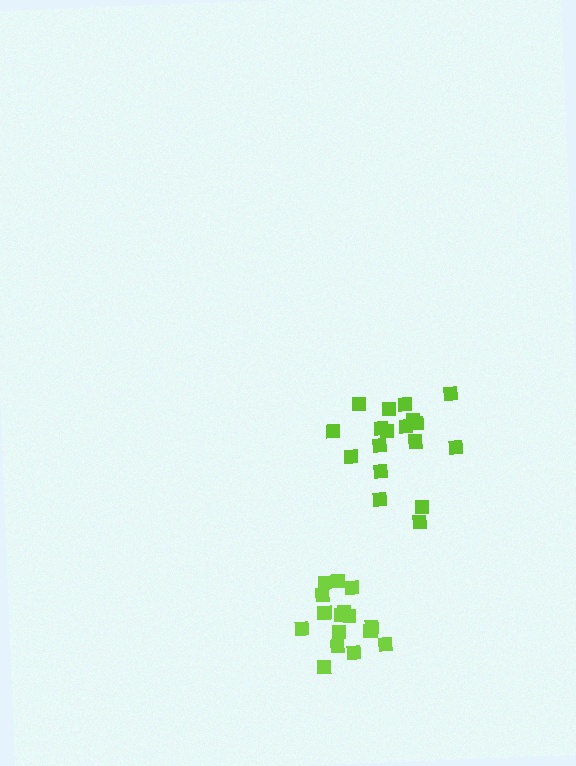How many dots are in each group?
Group 1: 18 dots, Group 2: 16 dots (34 total).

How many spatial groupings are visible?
There are 2 spatial groupings.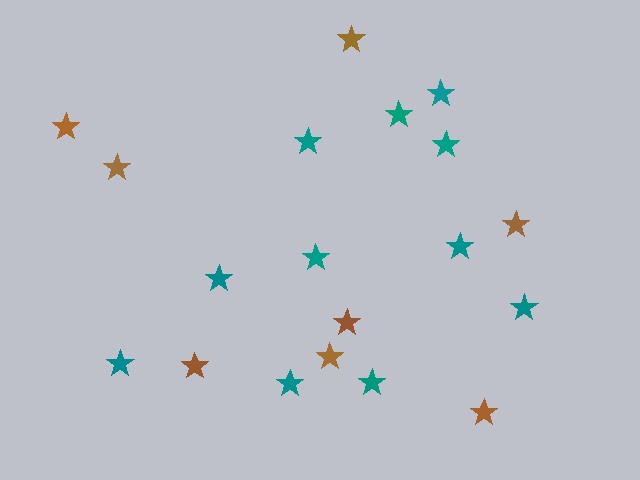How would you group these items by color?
There are 2 groups: one group of brown stars (8) and one group of teal stars (11).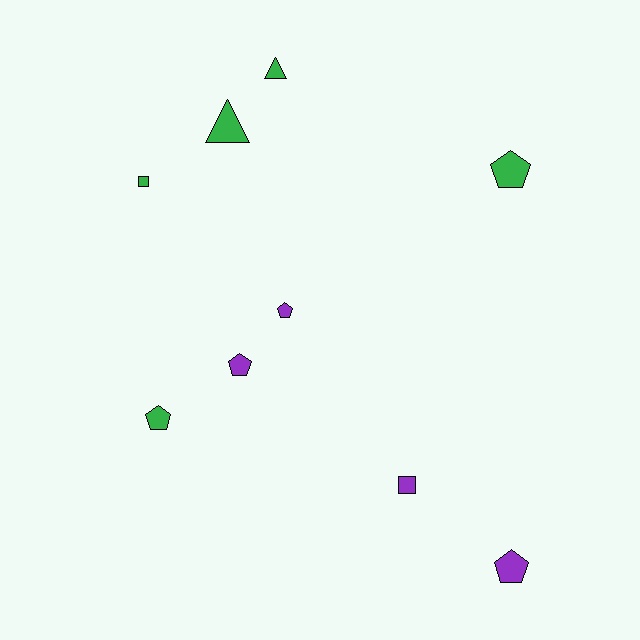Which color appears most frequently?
Green, with 5 objects.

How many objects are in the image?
There are 9 objects.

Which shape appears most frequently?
Pentagon, with 5 objects.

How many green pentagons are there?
There are 2 green pentagons.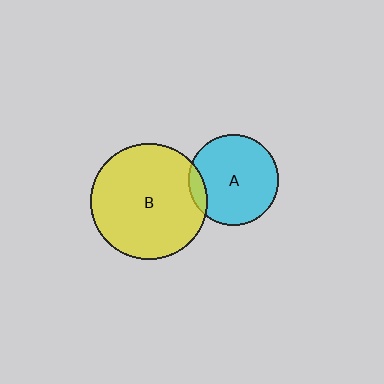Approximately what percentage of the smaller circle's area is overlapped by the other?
Approximately 10%.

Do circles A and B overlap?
Yes.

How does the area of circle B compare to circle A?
Approximately 1.7 times.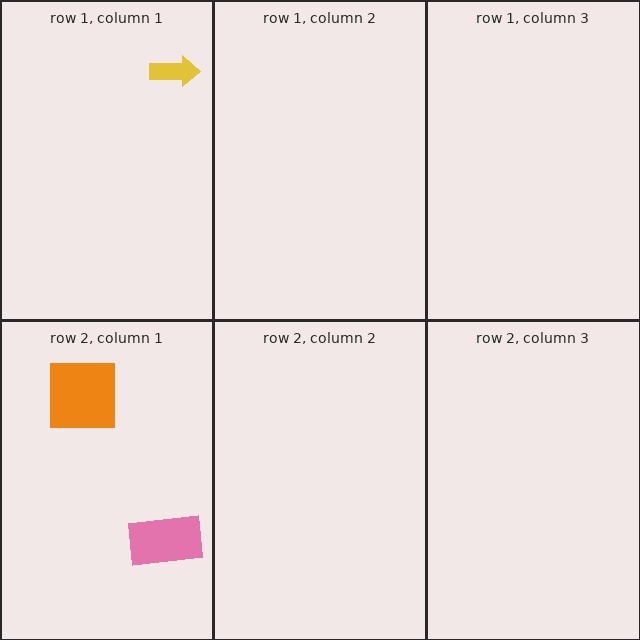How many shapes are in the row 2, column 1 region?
2.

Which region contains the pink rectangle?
The row 2, column 1 region.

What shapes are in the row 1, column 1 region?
The yellow arrow.